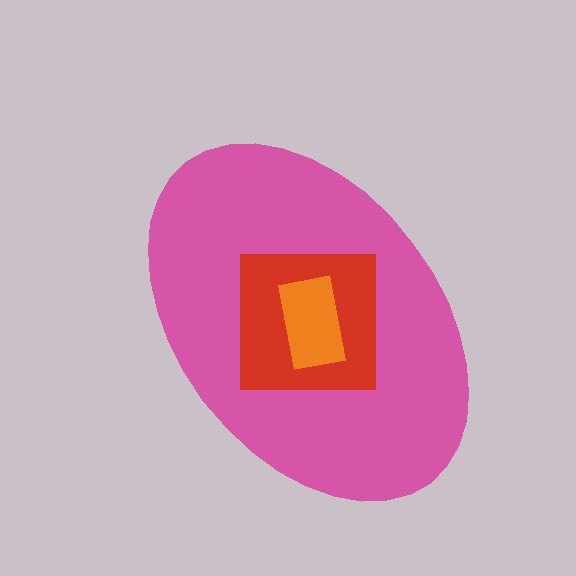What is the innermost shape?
The orange rectangle.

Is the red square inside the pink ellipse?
Yes.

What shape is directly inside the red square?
The orange rectangle.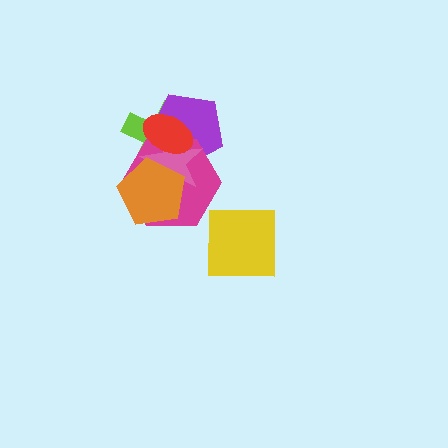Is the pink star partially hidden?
Yes, it is partially covered by another shape.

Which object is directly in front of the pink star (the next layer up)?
The red ellipse is directly in front of the pink star.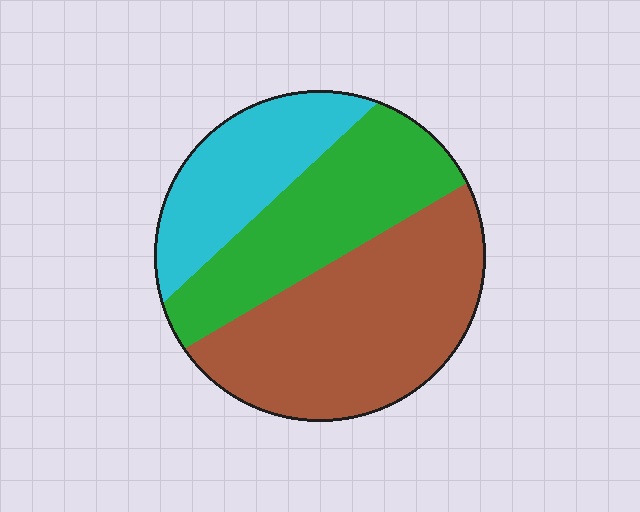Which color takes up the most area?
Brown, at roughly 45%.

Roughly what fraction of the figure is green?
Green takes up about one third (1/3) of the figure.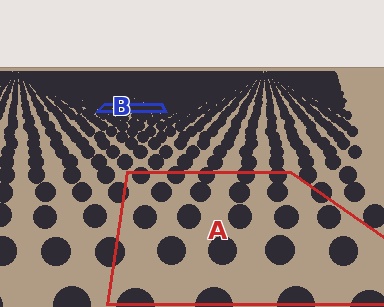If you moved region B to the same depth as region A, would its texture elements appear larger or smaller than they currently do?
They would appear larger. At a closer depth, the same texture elements are projected at a bigger on-screen size.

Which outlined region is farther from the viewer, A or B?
Region B is farther from the viewer — the texture elements inside it appear smaller and more densely packed.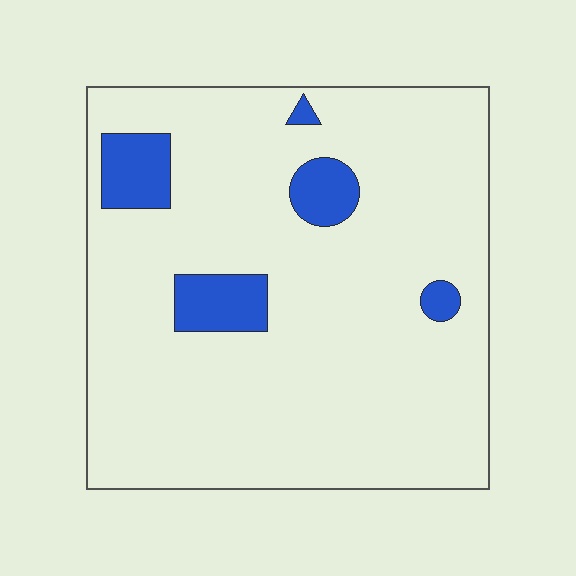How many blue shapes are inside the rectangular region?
5.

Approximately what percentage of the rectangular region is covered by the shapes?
Approximately 10%.